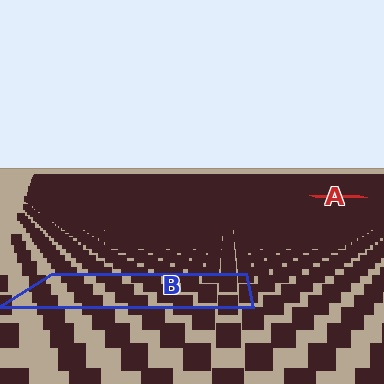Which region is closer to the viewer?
Region B is closer. The texture elements there are larger and more spread out.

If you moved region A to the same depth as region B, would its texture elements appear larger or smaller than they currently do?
They would appear larger. At a closer depth, the same texture elements are projected at a bigger on-screen size.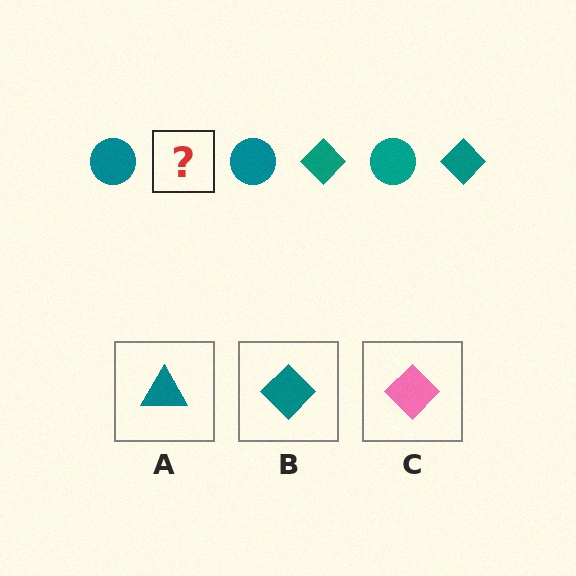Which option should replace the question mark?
Option B.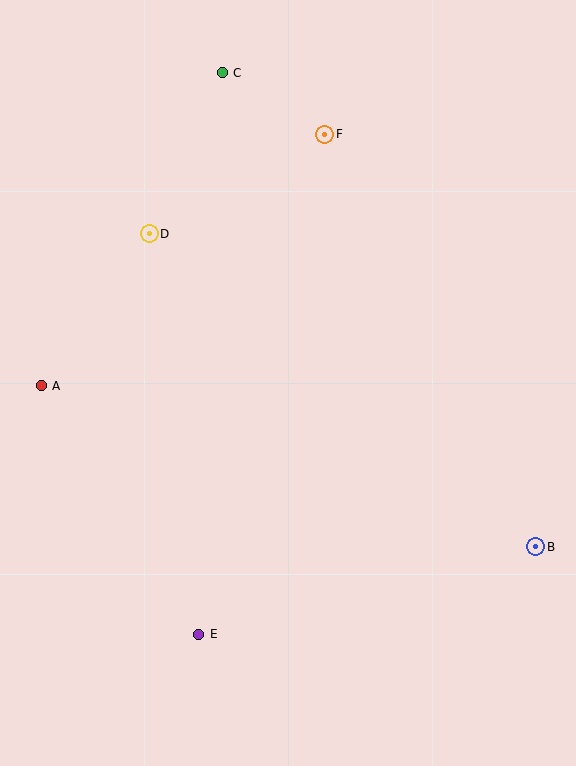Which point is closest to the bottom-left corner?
Point E is closest to the bottom-left corner.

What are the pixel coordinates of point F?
Point F is at (325, 134).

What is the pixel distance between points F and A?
The distance between F and A is 379 pixels.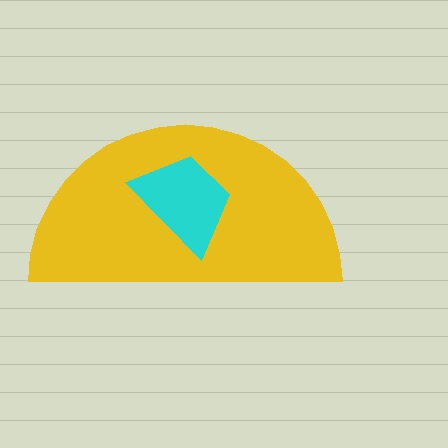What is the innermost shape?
The cyan trapezoid.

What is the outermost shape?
The yellow semicircle.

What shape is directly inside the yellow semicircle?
The cyan trapezoid.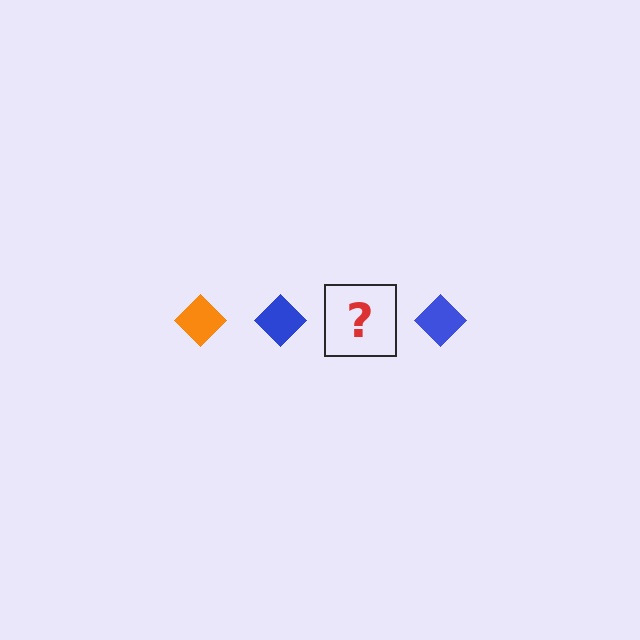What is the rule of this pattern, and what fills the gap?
The rule is that the pattern cycles through orange, blue diamonds. The gap should be filled with an orange diamond.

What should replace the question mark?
The question mark should be replaced with an orange diamond.